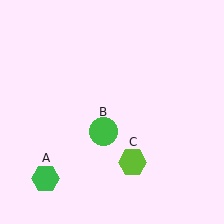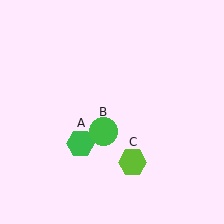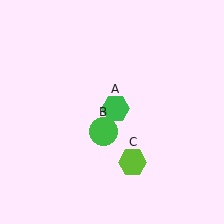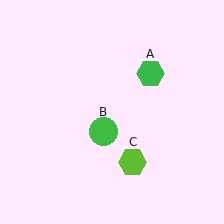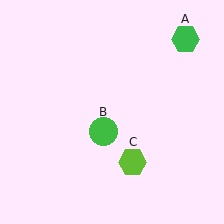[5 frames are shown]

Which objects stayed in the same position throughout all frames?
Green circle (object B) and lime hexagon (object C) remained stationary.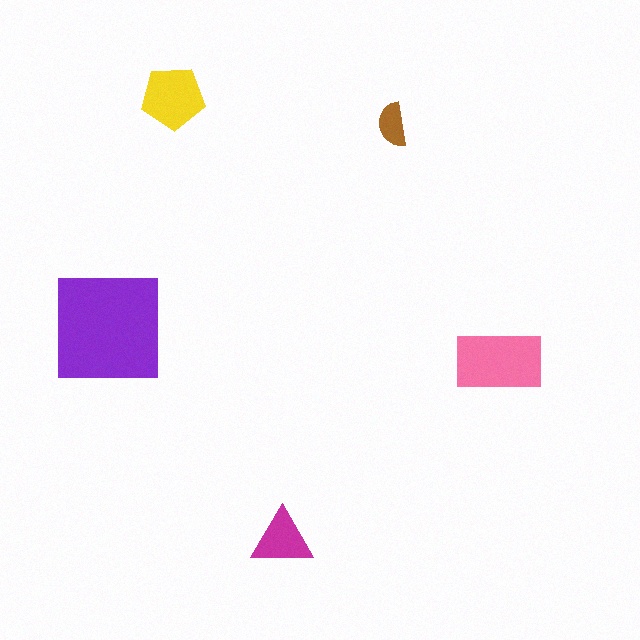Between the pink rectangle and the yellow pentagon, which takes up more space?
The pink rectangle.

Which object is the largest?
The purple square.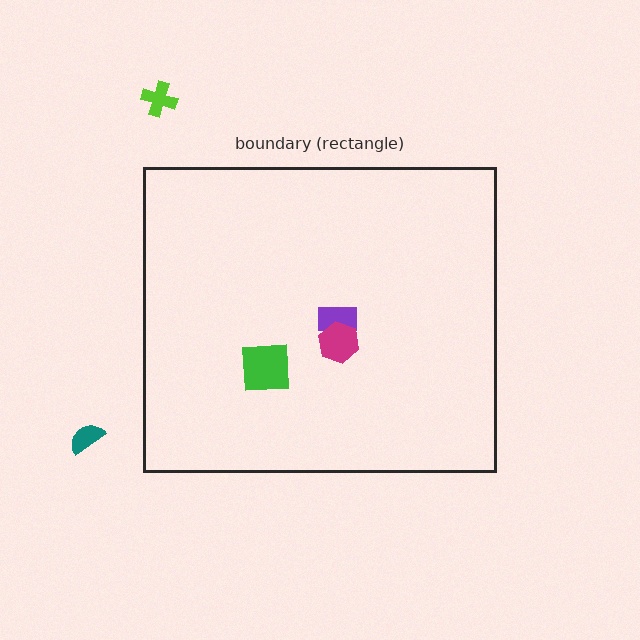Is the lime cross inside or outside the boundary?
Outside.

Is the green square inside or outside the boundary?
Inside.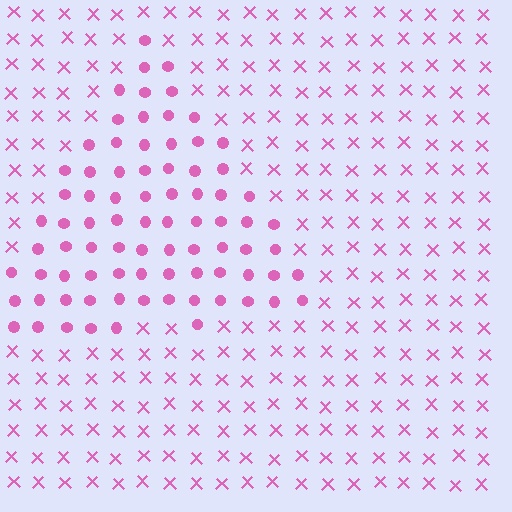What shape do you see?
I see a triangle.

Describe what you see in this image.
The image is filled with small pink elements arranged in a uniform grid. A triangle-shaped region contains circles, while the surrounding area contains X marks. The boundary is defined purely by the change in element shape.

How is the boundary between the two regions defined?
The boundary is defined by a change in element shape: circles inside vs. X marks outside. All elements share the same color and spacing.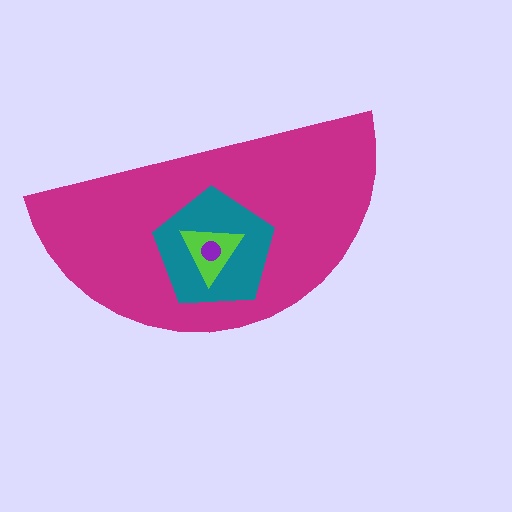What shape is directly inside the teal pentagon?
The lime triangle.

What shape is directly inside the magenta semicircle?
The teal pentagon.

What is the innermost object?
The purple circle.